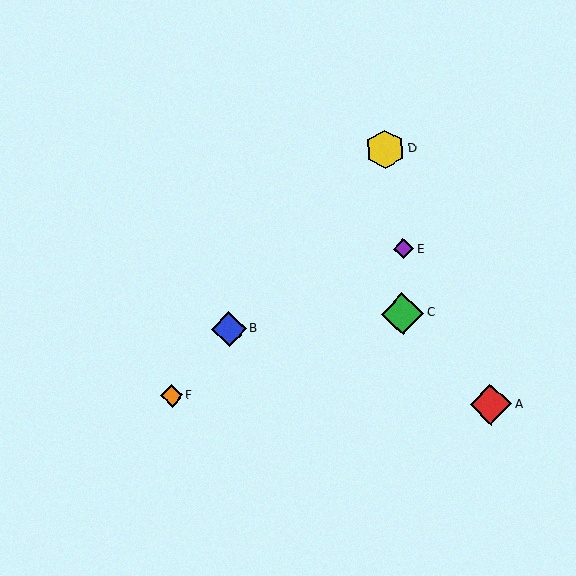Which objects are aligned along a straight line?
Objects B, D, F are aligned along a straight line.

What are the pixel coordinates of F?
Object F is at (172, 396).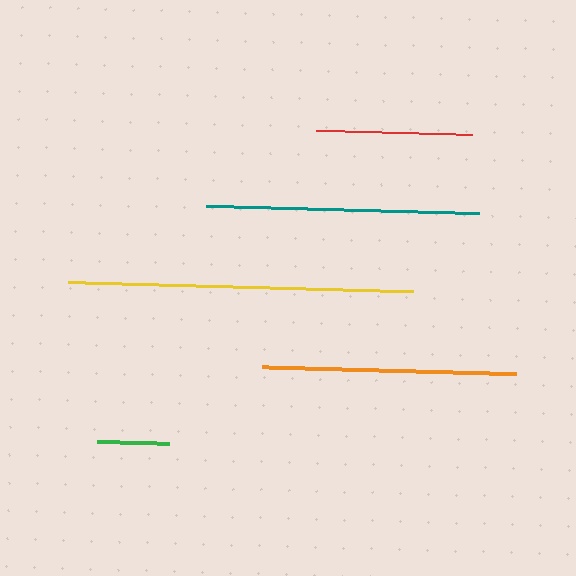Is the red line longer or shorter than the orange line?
The orange line is longer than the red line.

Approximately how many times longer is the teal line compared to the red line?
The teal line is approximately 1.8 times the length of the red line.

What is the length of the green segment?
The green segment is approximately 72 pixels long.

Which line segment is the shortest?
The green line is the shortest at approximately 72 pixels.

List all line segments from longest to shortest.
From longest to shortest: yellow, teal, orange, red, green.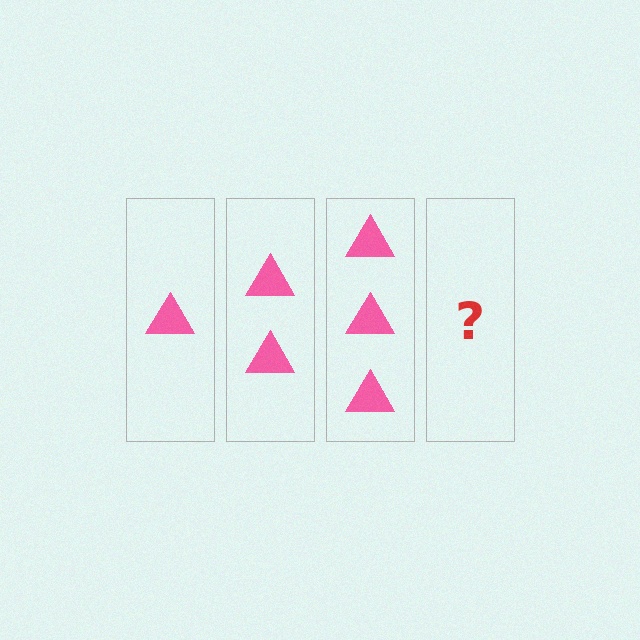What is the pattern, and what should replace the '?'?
The pattern is that each step adds one more triangle. The '?' should be 4 triangles.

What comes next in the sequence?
The next element should be 4 triangles.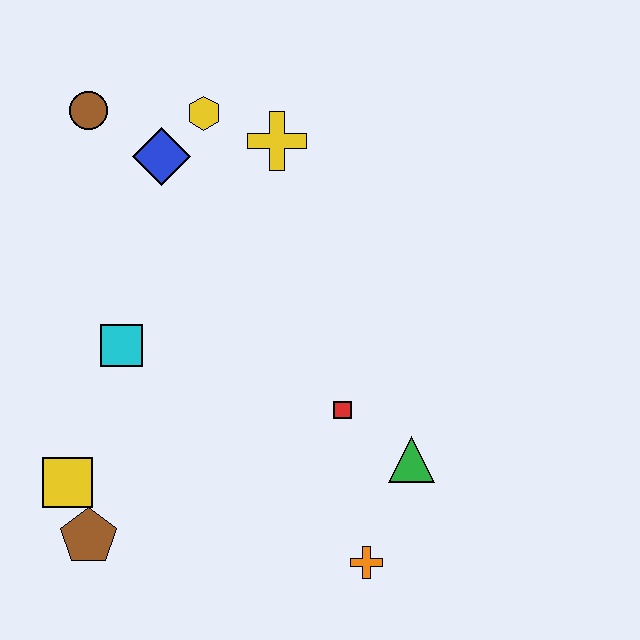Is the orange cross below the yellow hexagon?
Yes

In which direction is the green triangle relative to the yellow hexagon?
The green triangle is below the yellow hexagon.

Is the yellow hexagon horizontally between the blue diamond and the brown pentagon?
No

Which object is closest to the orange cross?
The green triangle is closest to the orange cross.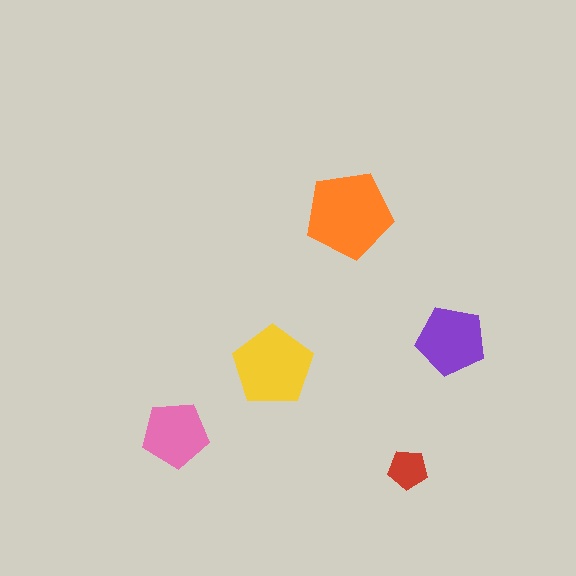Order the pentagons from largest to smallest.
the orange one, the yellow one, the purple one, the pink one, the red one.